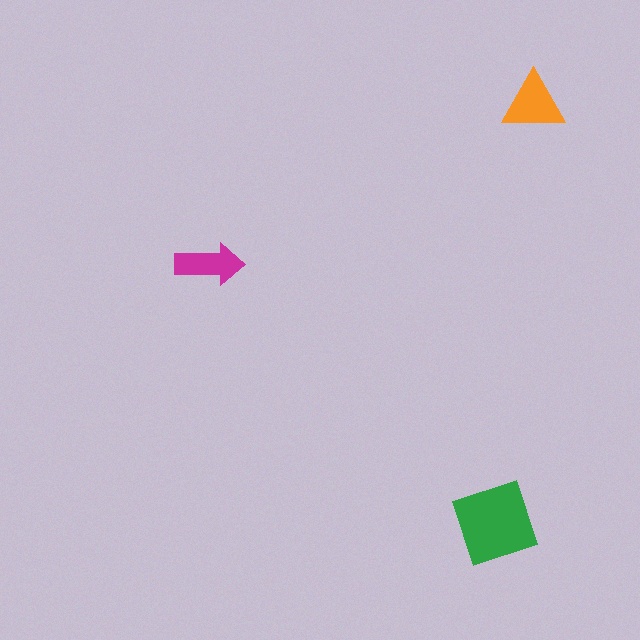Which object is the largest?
The green diamond.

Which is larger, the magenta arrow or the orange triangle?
The orange triangle.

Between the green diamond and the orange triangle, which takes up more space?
The green diamond.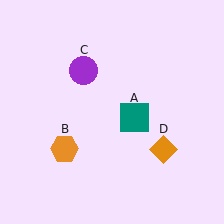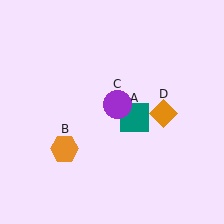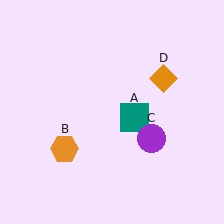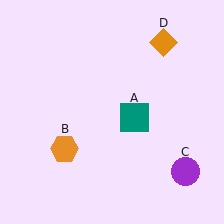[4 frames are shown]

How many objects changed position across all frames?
2 objects changed position: purple circle (object C), orange diamond (object D).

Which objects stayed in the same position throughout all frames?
Teal square (object A) and orange hexagon (object B) remained stationary.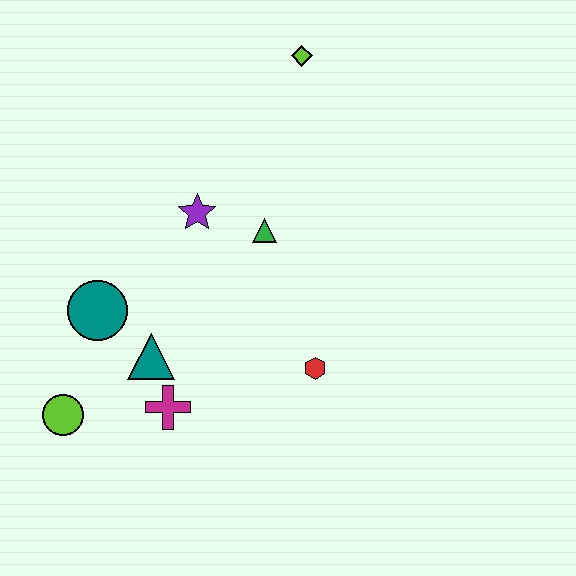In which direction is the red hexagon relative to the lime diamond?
The red hexagon is below the lime diamond.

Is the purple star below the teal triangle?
No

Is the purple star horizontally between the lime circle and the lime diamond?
Yes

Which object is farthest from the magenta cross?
The lime diamond is farthest from the magenta cross.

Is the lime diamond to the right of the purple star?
Yes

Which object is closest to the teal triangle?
The magenta cross is closest to the teal triangle.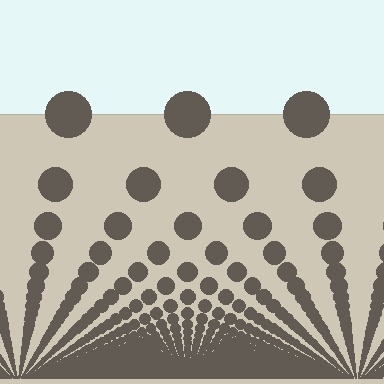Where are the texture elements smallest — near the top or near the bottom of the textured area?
Near the bottom.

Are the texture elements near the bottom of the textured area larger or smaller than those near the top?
Smaller. The gradient is inverted — elements near the bottom are smaller and denser.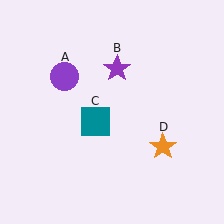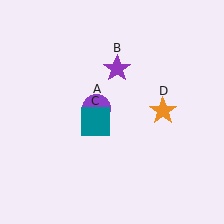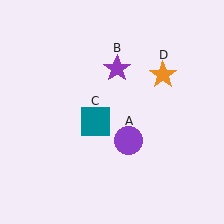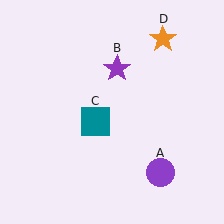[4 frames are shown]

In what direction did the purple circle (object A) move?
The purple circle (object A) moved down and to the right.